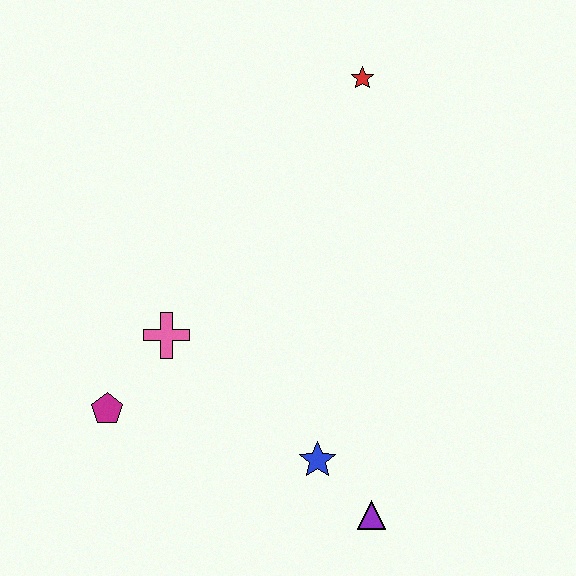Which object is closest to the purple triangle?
The blue star is closest to the purple triangle.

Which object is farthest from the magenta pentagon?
The red star is farthest from the magenta pentagon.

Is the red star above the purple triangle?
Yes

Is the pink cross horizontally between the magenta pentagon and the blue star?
Yes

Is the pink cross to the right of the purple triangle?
No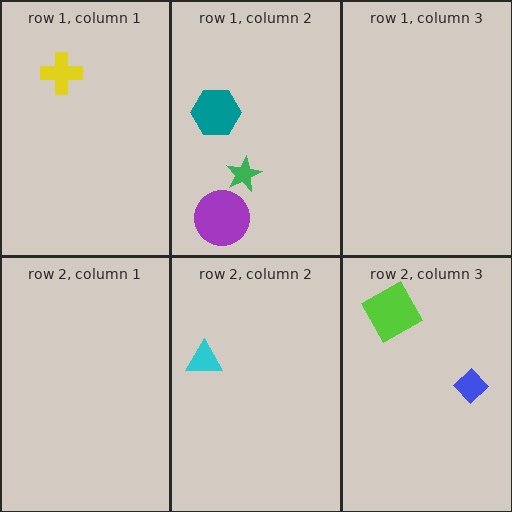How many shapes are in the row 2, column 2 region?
1.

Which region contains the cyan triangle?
The row 2, column 2 region.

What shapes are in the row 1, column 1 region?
The yellow cross.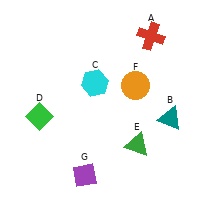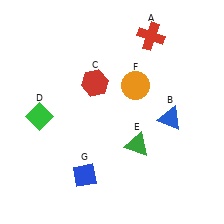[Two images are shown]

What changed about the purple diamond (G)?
In Image 1, G is purple. In Image 2, it changed to blue.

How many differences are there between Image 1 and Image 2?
There are 3 differences between the two images.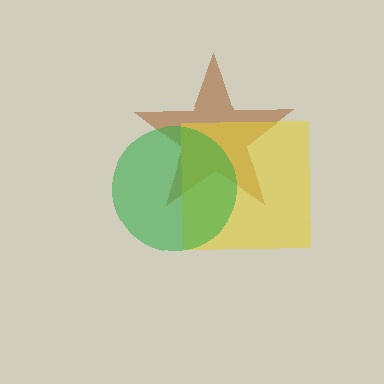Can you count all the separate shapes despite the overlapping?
Yes, there are 3 separate shapes.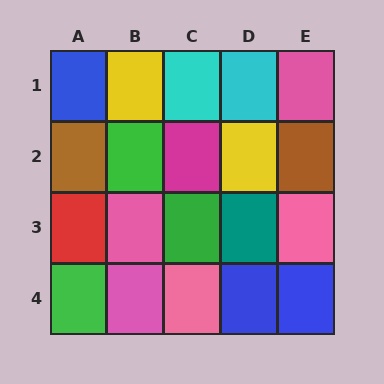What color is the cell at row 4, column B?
Pink.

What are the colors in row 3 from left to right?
Red, pink, green, teal, pink.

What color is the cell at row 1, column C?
Cyan.